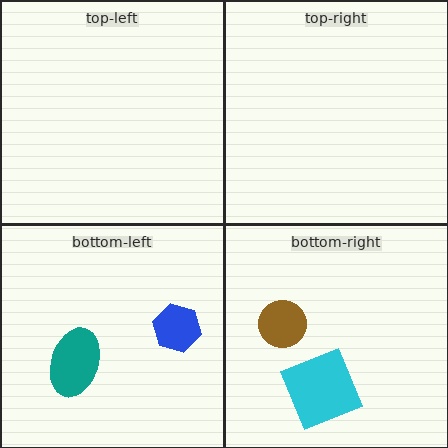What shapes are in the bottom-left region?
The teal ellipse, the blue hexagon.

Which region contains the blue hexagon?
The bottom-left region.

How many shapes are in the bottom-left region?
2.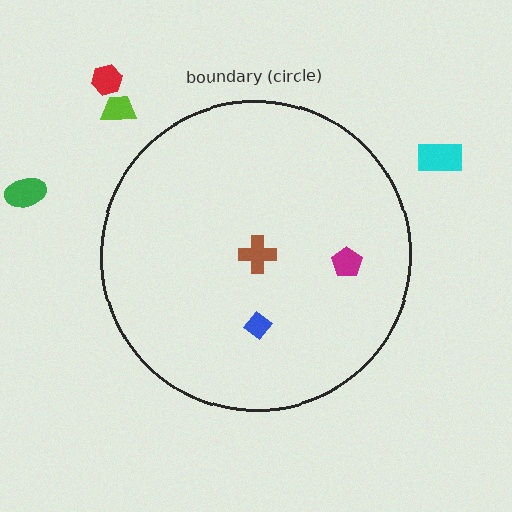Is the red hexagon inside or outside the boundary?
Outside.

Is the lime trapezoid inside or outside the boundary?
Outside.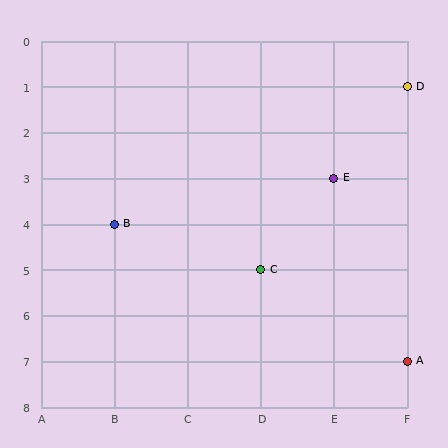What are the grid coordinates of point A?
Point A is at grid coordinates (F, 7).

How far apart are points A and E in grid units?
Points A and E are 1 column and 4 rows apart (about 4.1 grid units diagonally).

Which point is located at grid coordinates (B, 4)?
Point B is at (B, 4).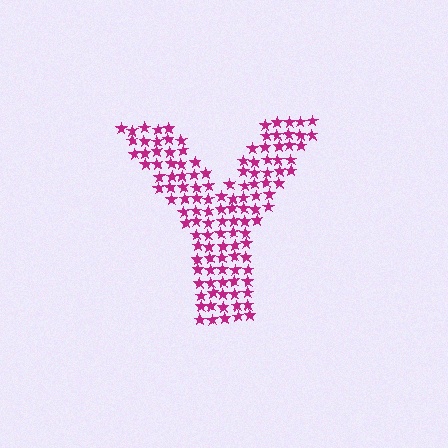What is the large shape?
The large shape is the letter Y.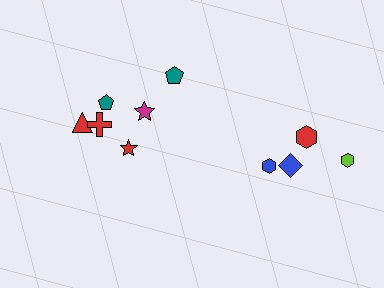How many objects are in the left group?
There are 6 objects.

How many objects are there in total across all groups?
There are 10 objects.